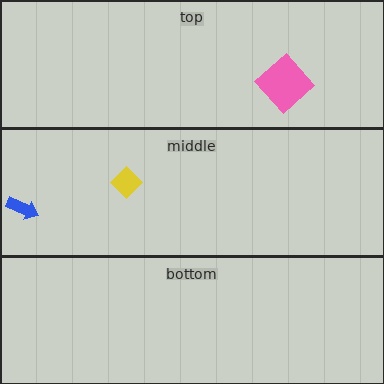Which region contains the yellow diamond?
The middle region.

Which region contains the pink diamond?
The top region.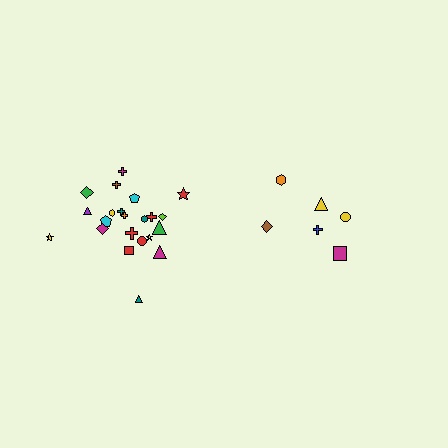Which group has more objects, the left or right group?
The left group.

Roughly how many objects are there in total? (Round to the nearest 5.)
Roughly 30 objects in total.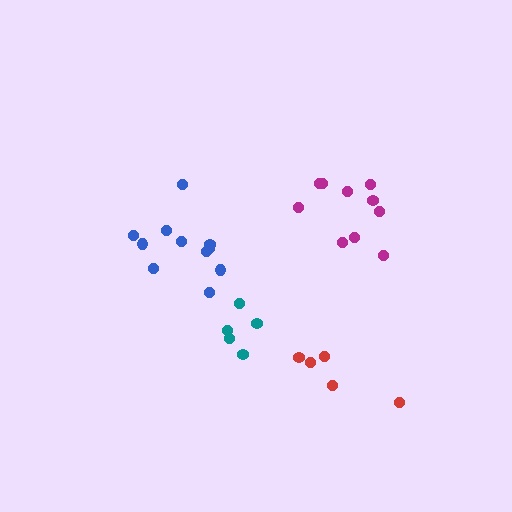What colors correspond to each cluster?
The clusters are colored: red, blue, magenta, teal.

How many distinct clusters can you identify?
There are 4 distinct clusters.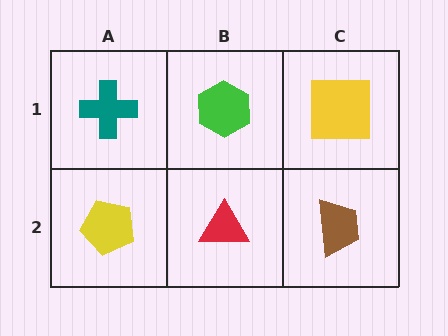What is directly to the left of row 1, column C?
A green hexagon.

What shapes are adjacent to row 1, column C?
A brown trapezoid (row 2, column C), a green hexagon (row 1, column B).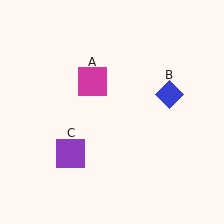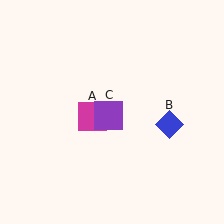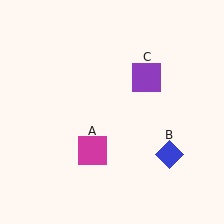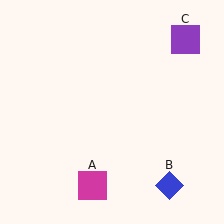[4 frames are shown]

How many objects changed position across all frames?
3 objects changed position: magenta square (object A), blue diamond (object B), purple square (object C).